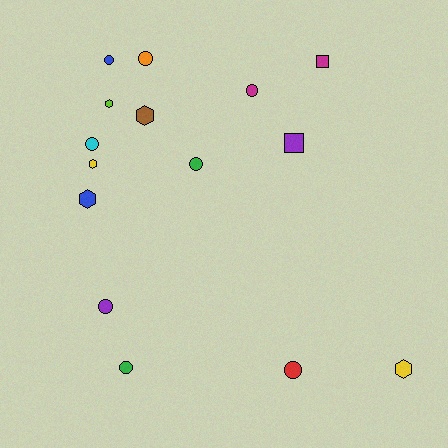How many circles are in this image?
There are 8 circles.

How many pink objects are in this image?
There are no pink objects.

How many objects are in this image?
There are 15 objects.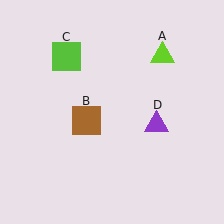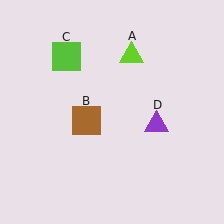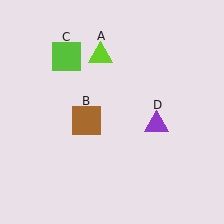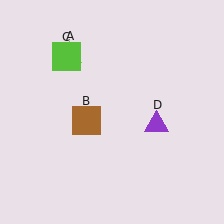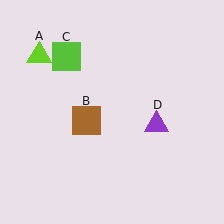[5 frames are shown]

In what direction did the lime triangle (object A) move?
The lime triangle (object A) moved left.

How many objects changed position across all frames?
1 object changed position: lime triangle (object A).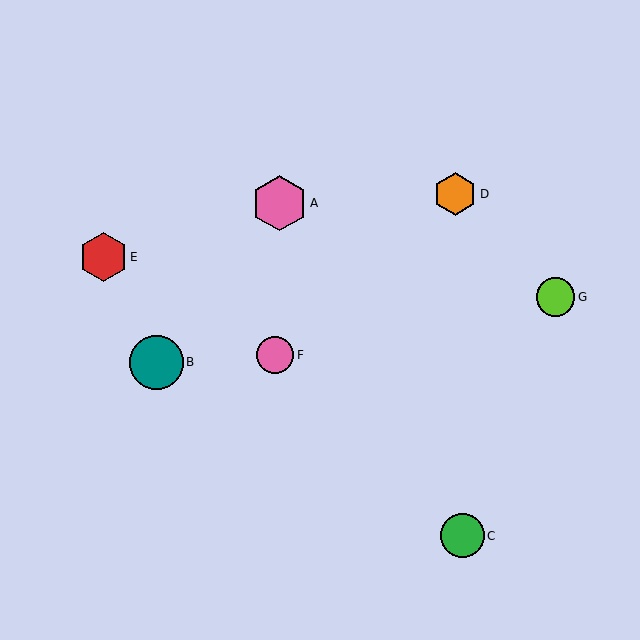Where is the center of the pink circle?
The center of the pink circle is at (275, 355).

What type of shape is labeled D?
Shape D is an orange hexagon.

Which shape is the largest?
The pink hexagon (labeled A) is the largest.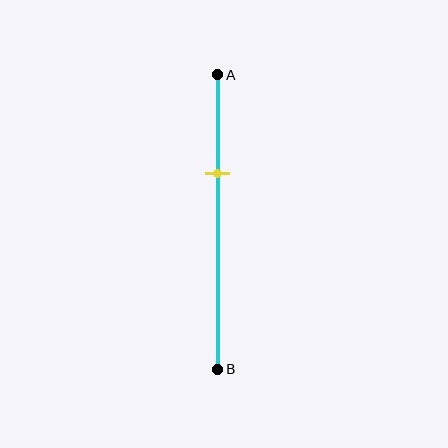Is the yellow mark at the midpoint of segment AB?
No, the mark is at about 35% from A, not at the 50% midpoint.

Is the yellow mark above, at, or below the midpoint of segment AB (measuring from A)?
The yellow mark is above the midpoint of segment AB.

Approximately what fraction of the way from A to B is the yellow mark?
The yellow mark is approximately 35% of the way from A to B.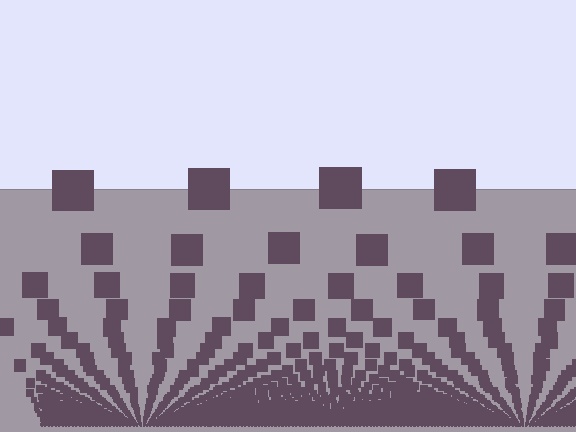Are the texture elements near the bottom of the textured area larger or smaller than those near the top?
Smaller. The gradient is inverted — elements near the bottom are smaller and denser.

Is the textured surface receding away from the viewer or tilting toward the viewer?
The surface appears to tilt toward the viewer. Texture elements get larger and sparser toward the top.